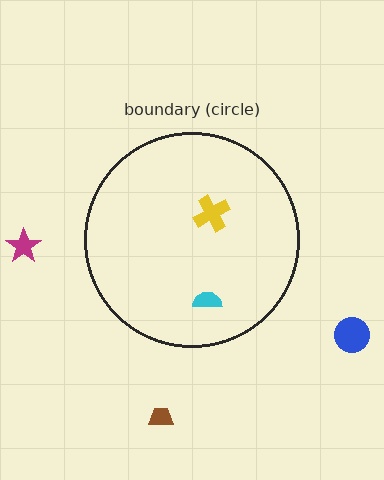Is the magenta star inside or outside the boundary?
Outside.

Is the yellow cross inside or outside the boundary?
Inside.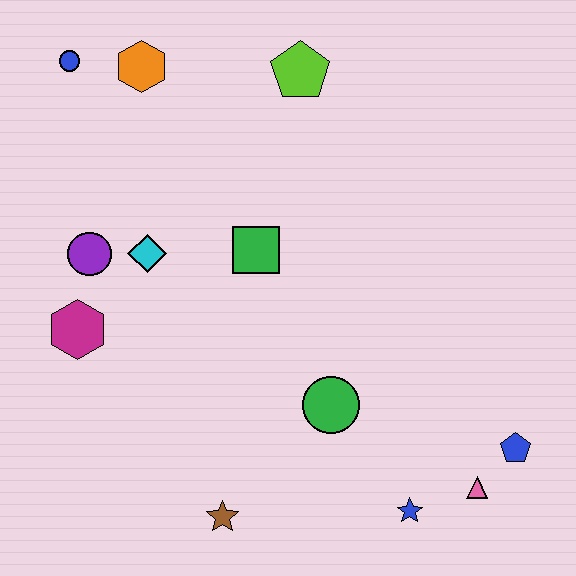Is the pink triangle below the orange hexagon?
Yes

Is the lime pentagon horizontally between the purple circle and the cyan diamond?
No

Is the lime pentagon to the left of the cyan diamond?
No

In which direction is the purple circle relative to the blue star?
The purple circle is to the left of the blue star.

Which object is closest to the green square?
The cyan diamond is closest to the green square.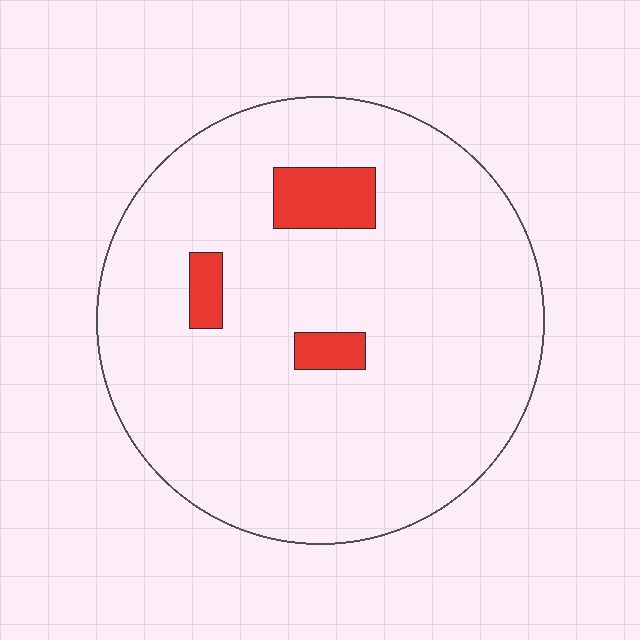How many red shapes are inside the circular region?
3.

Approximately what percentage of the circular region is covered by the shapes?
Approximately 5%.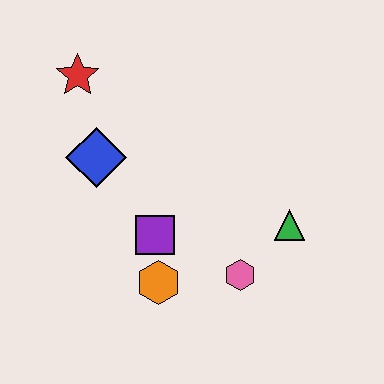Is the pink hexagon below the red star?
Yes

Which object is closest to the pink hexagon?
The green triangle is closest to the pink hexagon.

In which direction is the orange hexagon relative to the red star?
The orange hexagon is below the red star.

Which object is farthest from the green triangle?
The red star is farthest from the green triangle.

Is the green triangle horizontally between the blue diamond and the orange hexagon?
No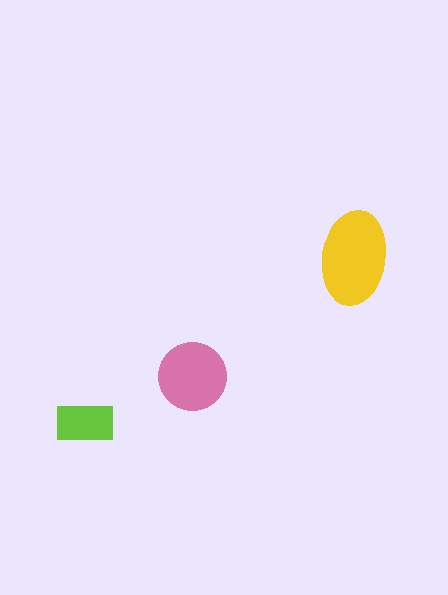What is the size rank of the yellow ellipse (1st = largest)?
1st.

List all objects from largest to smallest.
The yellow ellipse, the pink circle, the lime rectangle.